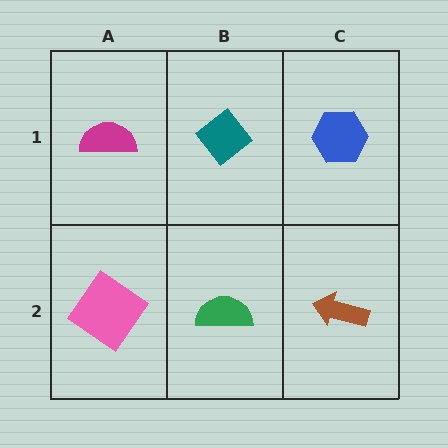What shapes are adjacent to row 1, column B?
A green semicircle (row 2, column B), a magenta semicircle (row 1, column A), a blue hexagon (row 1, column C).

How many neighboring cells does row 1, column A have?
2.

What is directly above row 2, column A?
A magenta semicircle.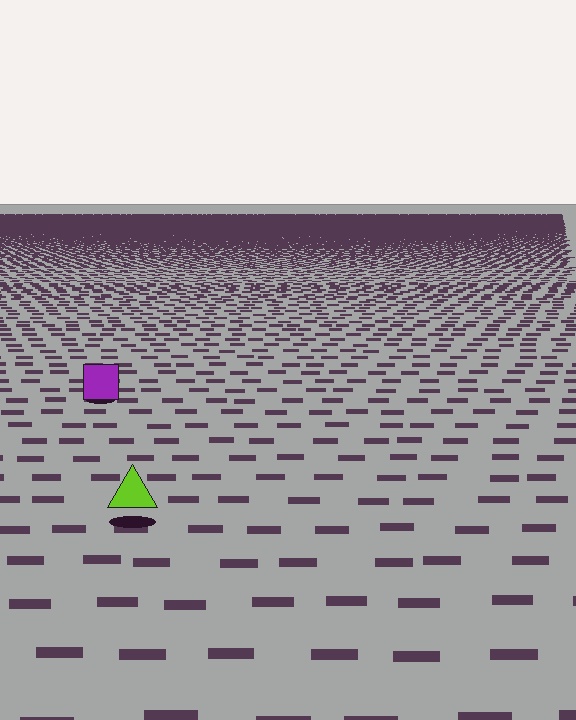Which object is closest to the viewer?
The lime triangle is closest. The texture marks near it are larger and more spread out.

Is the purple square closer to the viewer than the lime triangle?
No. The lime triangle is closer — you can tell from the texture gradient: the ground texture is coarser near it.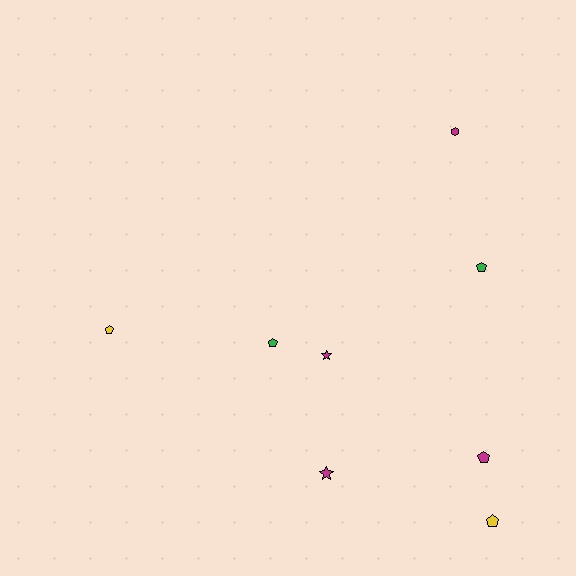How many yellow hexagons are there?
There are no yellow hexagons.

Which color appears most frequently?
Magenta, with 4 objects.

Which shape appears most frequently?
Pentagon, with 5 objects.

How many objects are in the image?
There are 8 objects.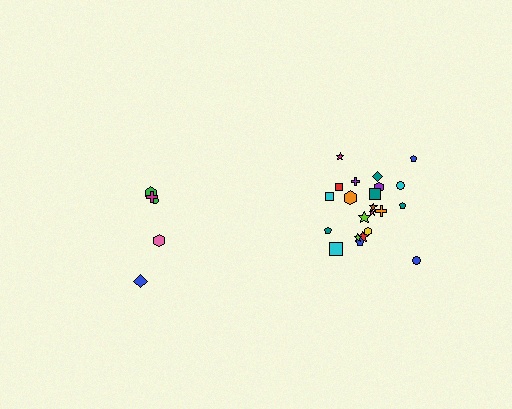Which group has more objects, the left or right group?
The right group.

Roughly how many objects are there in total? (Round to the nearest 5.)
Roughly 25 objects in total.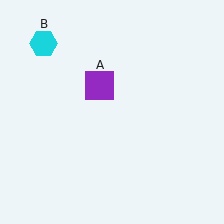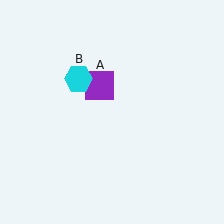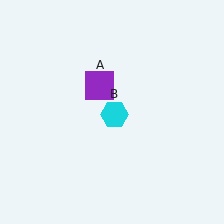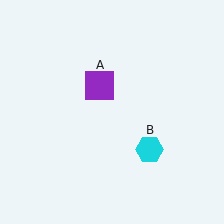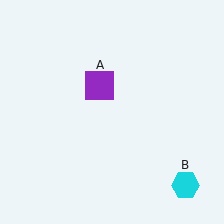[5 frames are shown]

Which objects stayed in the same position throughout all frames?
Purple square (object A) remained stationary.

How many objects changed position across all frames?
1 object changed position: cyan hexagon (object B).